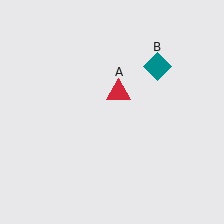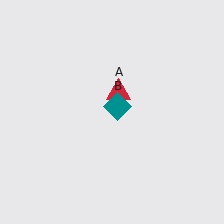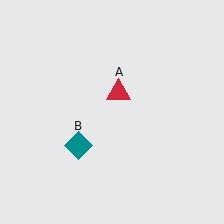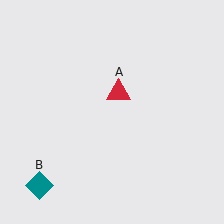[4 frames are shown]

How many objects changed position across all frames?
1 object changed position: teal diamond (object B).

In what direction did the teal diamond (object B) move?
The teal diamond (object B) moved down and to the left.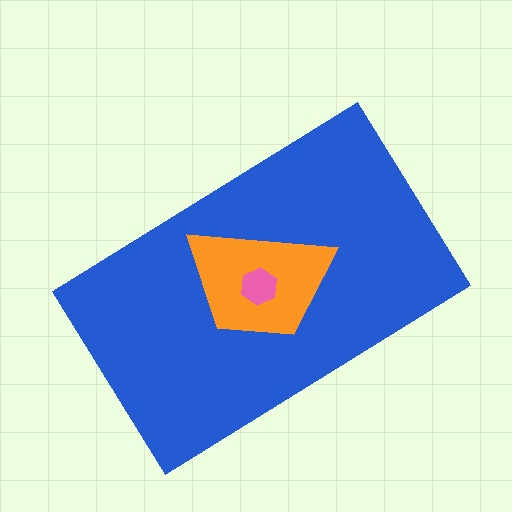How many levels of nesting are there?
3.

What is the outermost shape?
The blue rectangle.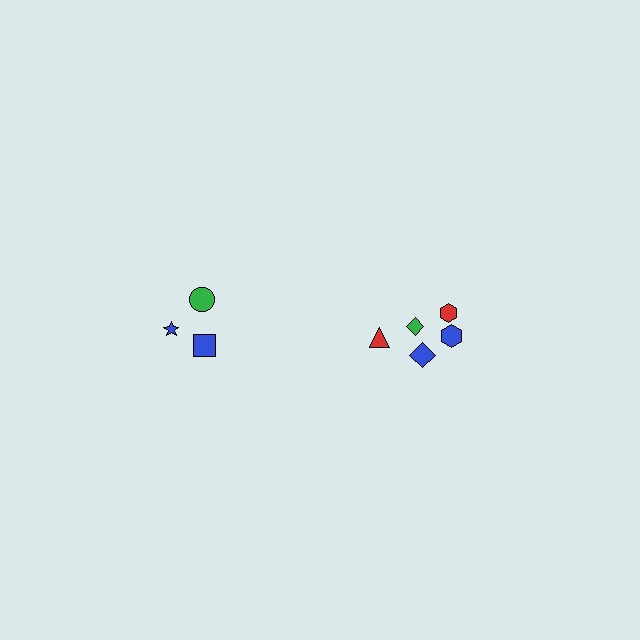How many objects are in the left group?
There are 3 objects.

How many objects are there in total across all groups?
There are 8 objects.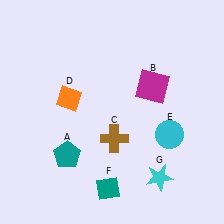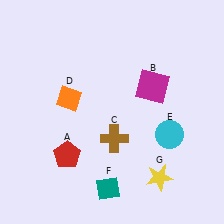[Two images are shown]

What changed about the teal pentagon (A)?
In Image 1, A is teal. In Image 2, it changed to red.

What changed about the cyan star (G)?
In Image 1, G is cyan. In Image 2, it changed to yellow.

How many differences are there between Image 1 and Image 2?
There are 2 differences between the two images.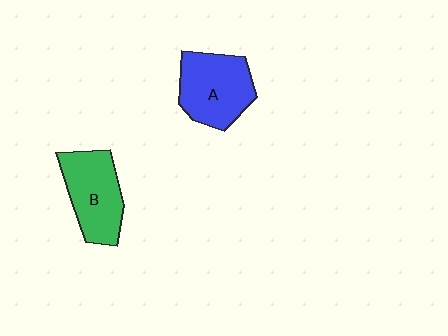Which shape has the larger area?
Shape A (blue).